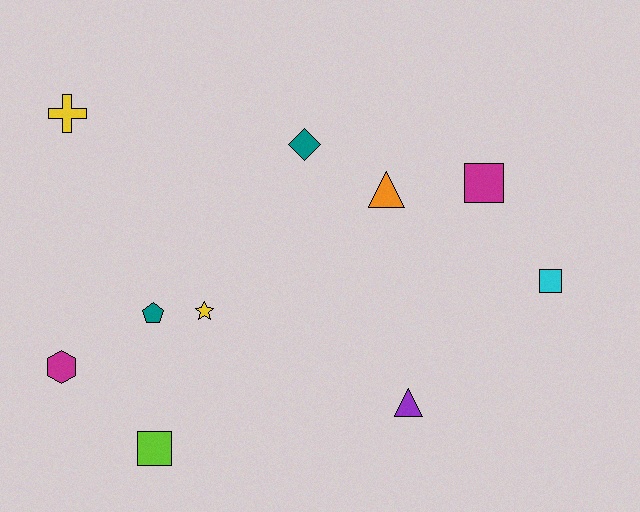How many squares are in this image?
There are 3 squares.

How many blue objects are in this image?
There are no blue objects.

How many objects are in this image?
There are 10 objects.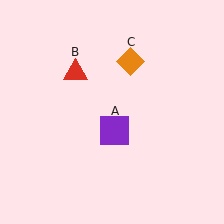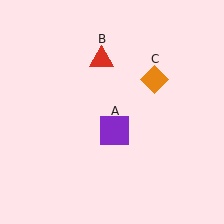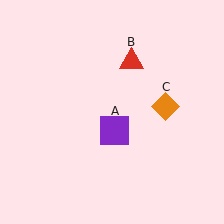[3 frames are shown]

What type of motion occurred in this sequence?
The red triangle (object B), orange diamond (object C) rotated clockwise around the center of the scene.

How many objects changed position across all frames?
2 objects changed position: red triangle (object B), orange diamond (object C).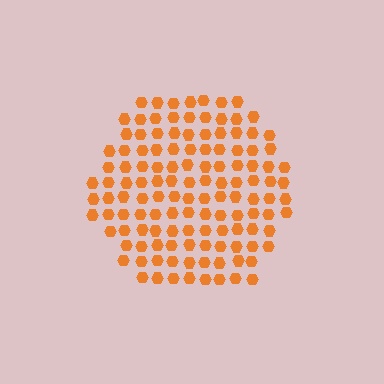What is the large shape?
The large shape is a hexagon.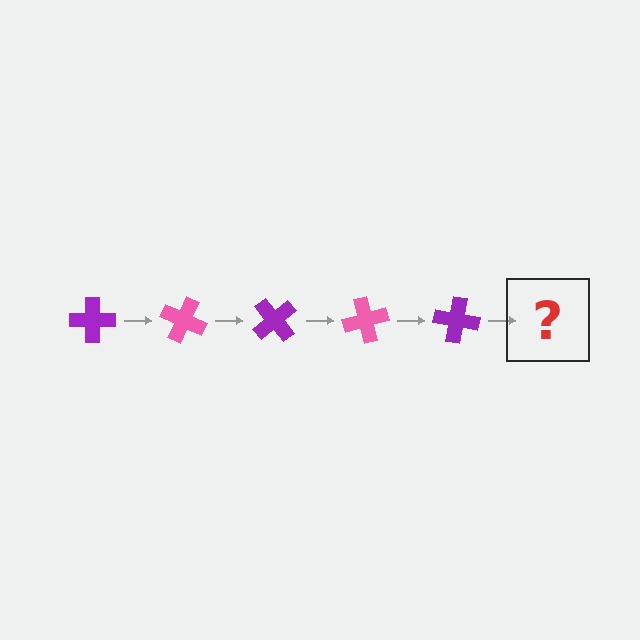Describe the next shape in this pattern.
It should be a pink cross, rotated 125 degrees from the start.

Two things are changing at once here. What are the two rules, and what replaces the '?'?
The two rules are that it rotates 25 degrees each step and the color cycles through purple and pink. The '?' should be a pink cross, rotated 125 degrees from the start.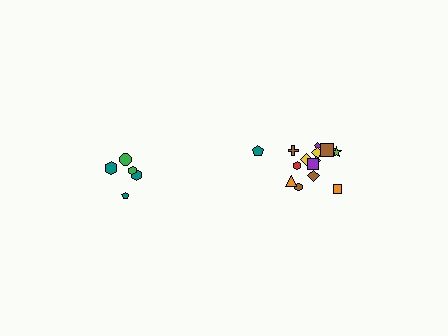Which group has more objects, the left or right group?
The right group.